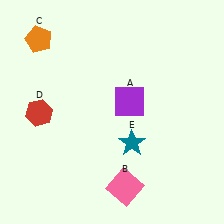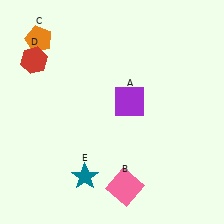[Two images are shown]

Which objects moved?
The objects that moved are: the red hexagon (D), the teal star (E).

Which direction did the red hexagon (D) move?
The red hexagon (D) moved up.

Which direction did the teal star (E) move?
The teal star (E) moved left.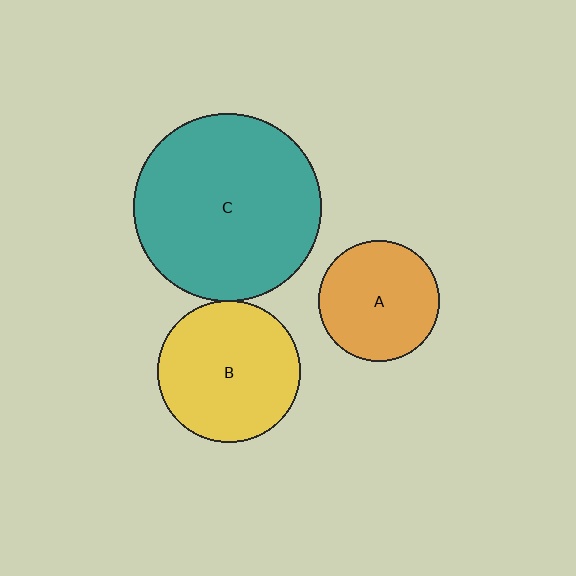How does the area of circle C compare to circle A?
Approximately 2.4 times.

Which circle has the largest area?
Circle C (teal).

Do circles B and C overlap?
Yes.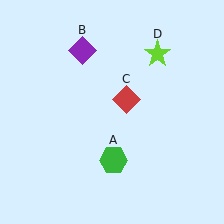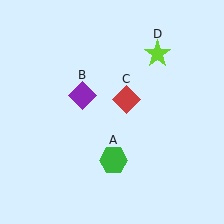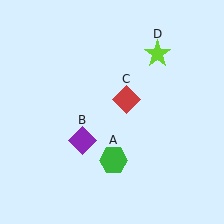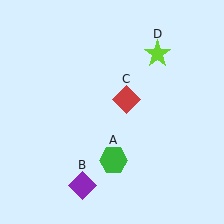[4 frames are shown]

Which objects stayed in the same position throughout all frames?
Green hexagon (object A) and red diamond (object C) and lime star (object D) remained stationary.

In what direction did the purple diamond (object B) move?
The purple diamond (object B) moved down.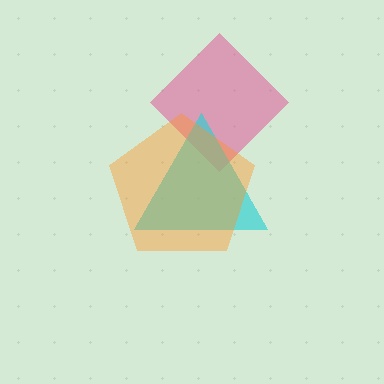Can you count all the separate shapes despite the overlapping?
Yes, there are 3 separate shapes.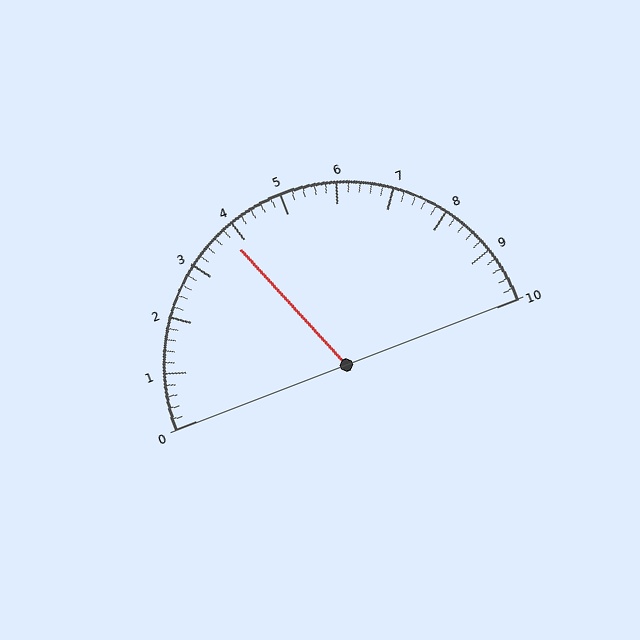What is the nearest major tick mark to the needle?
The nearest major tick mark is 4.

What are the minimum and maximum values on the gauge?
The gauge ranges from 0 to 10.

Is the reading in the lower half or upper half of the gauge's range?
The reading is in the lower half of the range (0 to 10).